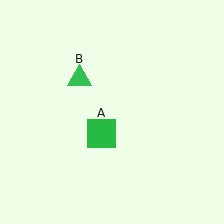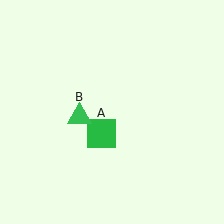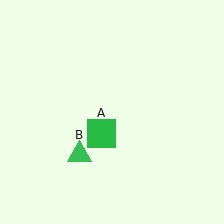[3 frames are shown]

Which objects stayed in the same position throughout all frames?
Green square (object A) remained stationary.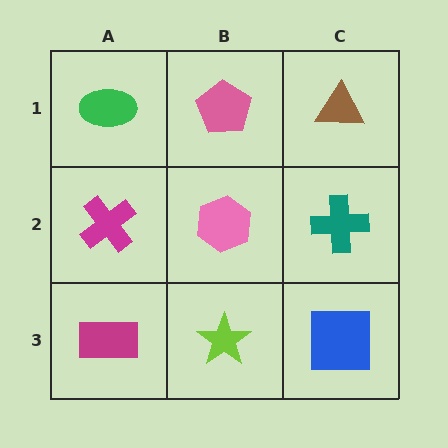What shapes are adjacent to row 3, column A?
A magenta cross (row 2, column A), a lime star (row 3, column B).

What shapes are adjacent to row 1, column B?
A pink hexagon (row 2, column B), a green ellipse (row 1, column A), a brown triangle (row 1, column C).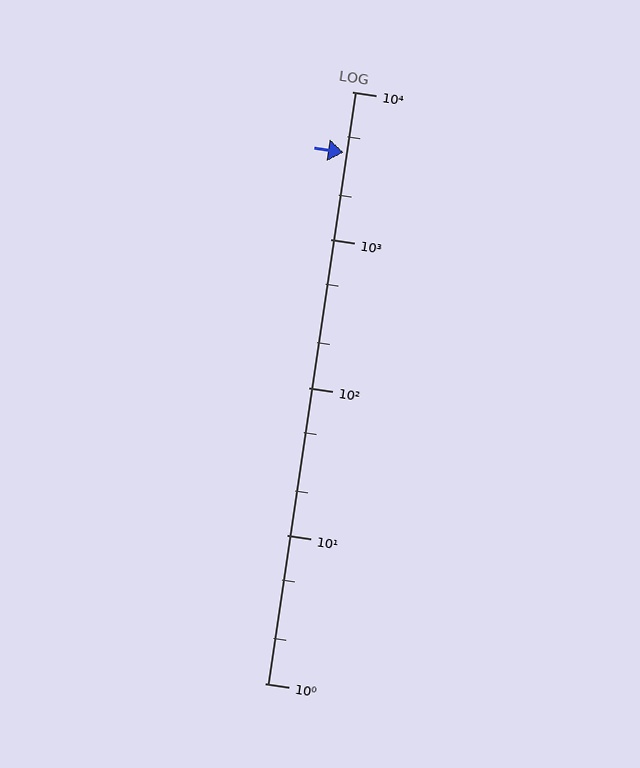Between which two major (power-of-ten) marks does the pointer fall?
The pointer is between 1000 and 10000.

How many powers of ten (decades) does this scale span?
The scale spans 4 decades, from 1 to 10000.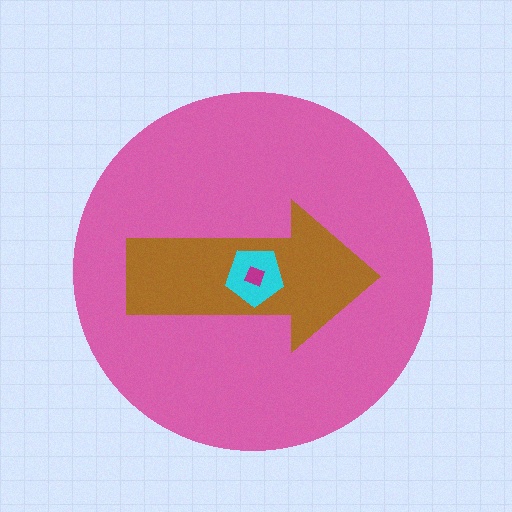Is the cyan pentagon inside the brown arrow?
Yes.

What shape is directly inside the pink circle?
The brown arrow.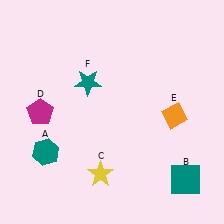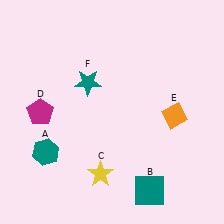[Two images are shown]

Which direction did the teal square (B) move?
The teal square (B) moved left.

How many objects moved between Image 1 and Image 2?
1 object moved between the two images.